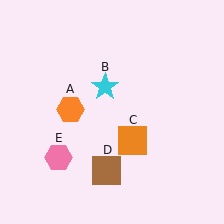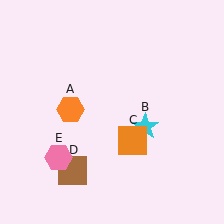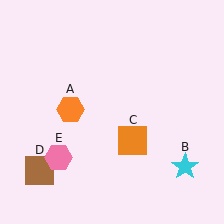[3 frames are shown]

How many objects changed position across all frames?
2 objects changed position: cyan star (object B), brown square (object D).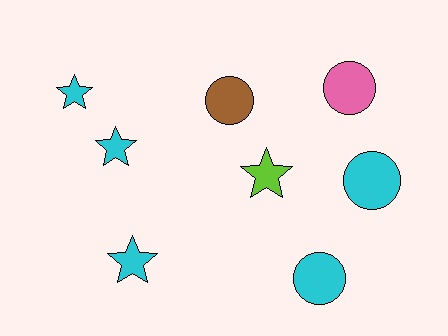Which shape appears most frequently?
Star, with 4 objects.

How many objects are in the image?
There are 8 objects.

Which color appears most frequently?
Cyan, with 5 objects.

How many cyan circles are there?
There are 2 cyan circles.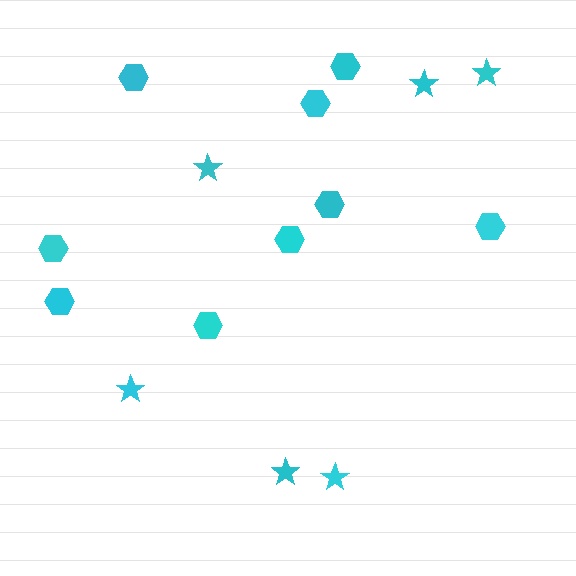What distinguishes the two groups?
There are 2 groups: one group of stars (6) and one group of hexagons (9).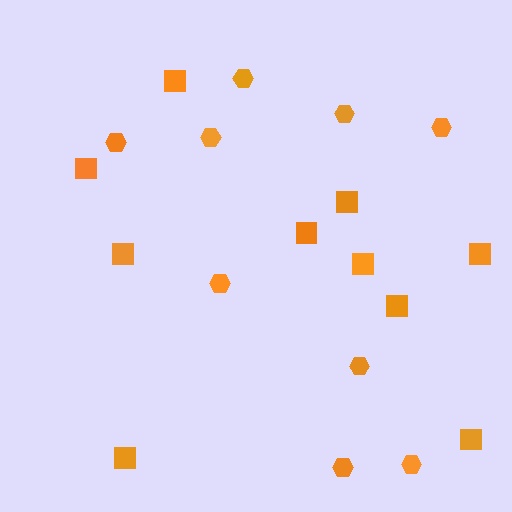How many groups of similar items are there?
There are 2 groups: one group of hexagons (9) and one group of squares (10).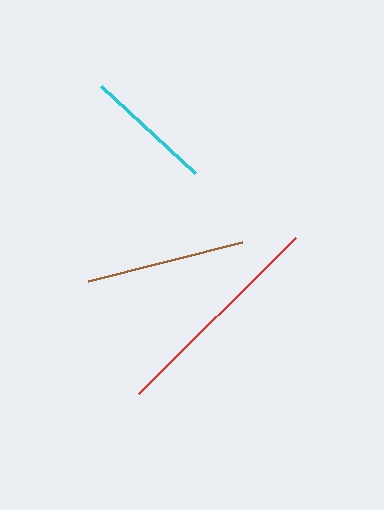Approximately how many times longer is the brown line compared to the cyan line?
The brown line is approximately 1.2 times the length of the cyan line.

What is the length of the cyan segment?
The cyan segment is approximately 128 pixels long.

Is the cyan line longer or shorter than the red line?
The red line is longer than the cyan line.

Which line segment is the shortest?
The cyan line is the shortest at approximately 128 pixels.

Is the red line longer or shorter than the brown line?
The red line is longer than the brown line.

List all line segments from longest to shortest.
From longest to shortest: red, brown, cyan.